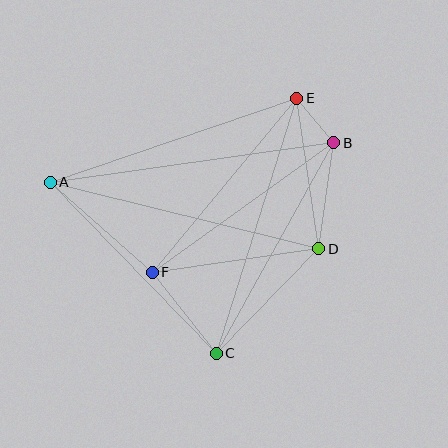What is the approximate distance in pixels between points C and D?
The distance between C and D is approximately 146 pixels.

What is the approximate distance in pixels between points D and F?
The distance between D and F is approximately 168 pixels.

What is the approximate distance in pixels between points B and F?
The distance between B and F is approximately 223 pixels.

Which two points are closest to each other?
Points B and E are closest to each other.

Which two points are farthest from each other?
Points A and B are farthest from each other.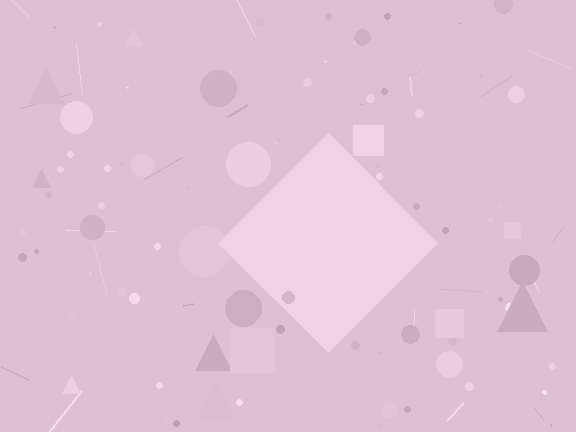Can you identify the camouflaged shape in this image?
The camouflaged shape is a diamond.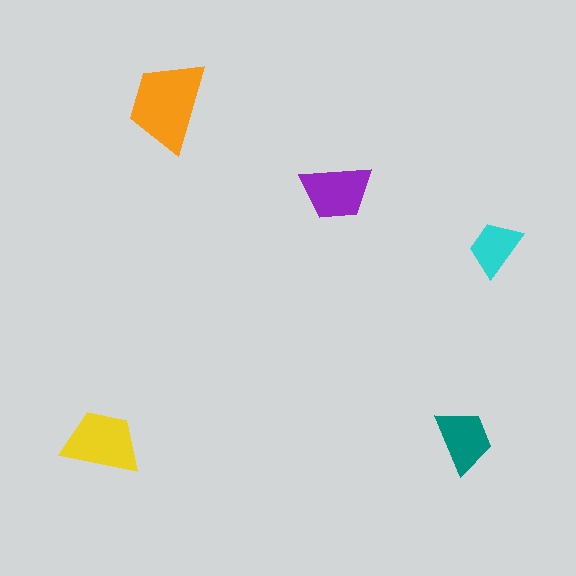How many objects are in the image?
There are 5 objects in the image.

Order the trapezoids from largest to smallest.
the orange one, the yellow one, the purple one, the teal one, the cyan one.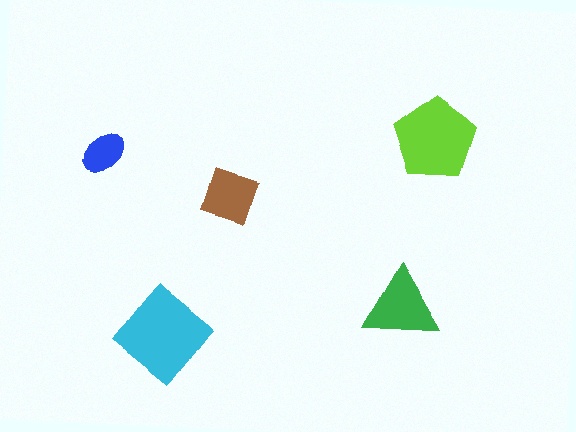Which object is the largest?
The cyan diamond.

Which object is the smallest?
The blue ellipse.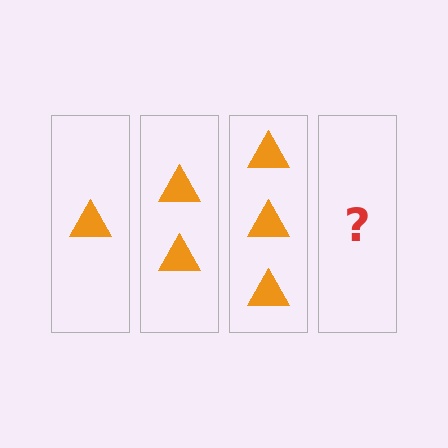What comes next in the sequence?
The next element should be 4 triangles.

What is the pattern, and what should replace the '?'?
The pattern is that each step adds one more triangle. The '?' should be 4 triangles.